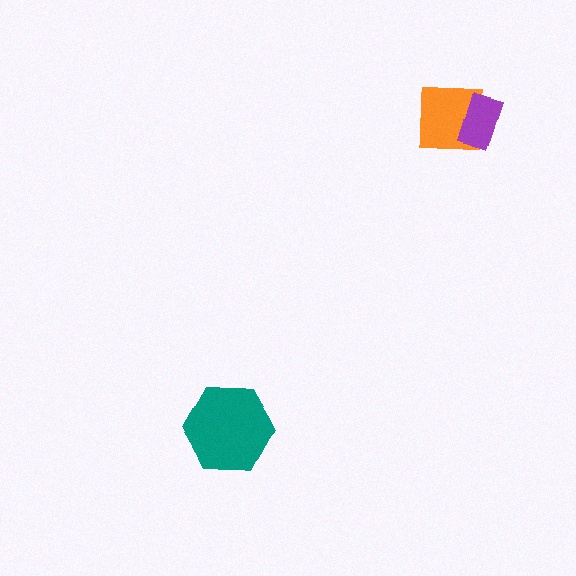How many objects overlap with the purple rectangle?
1 object overlaps with the purple rectangle.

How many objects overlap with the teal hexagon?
0 objects overlap with the teal hexagon.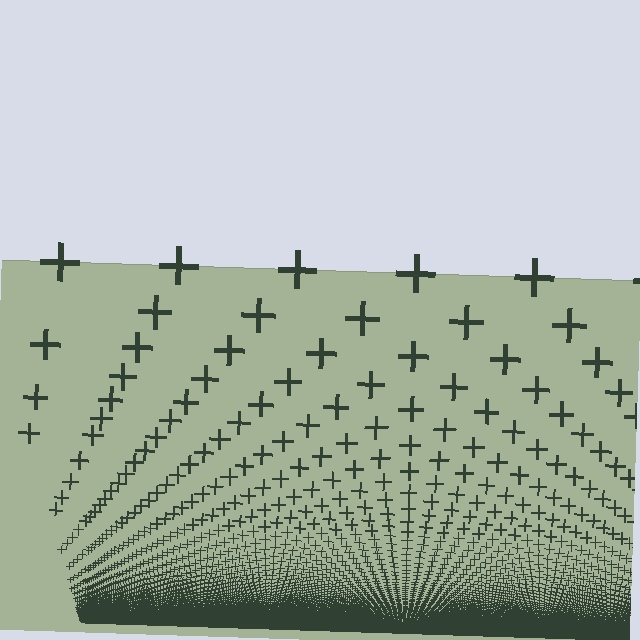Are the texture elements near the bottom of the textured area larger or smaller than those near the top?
Smaller. The gradient is inverted — elements near the bottom are smaller and denser.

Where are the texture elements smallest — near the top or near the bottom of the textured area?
Near the bottom.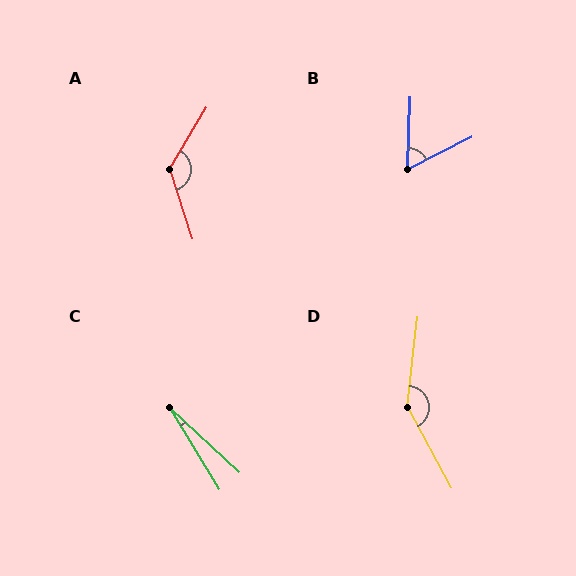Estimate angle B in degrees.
Approximately 62 degrees.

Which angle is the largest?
D, at approximately 145 degrees.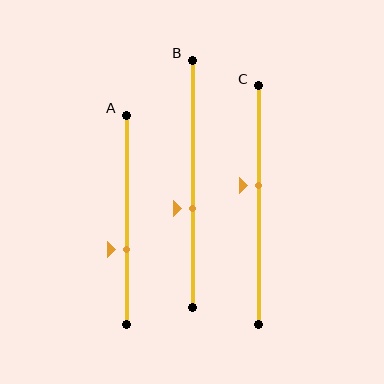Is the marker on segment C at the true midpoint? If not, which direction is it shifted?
No, the marker on segment C is shifted upward by about 8% of the segment length.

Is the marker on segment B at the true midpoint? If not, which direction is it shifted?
No, the marker on segment B is shifted downward by about 10% of the segment length.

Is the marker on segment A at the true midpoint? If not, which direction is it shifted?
No, the marker on segment A is shifted downward by about 14% of the segment length.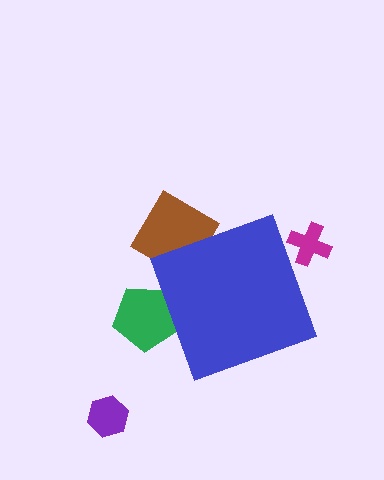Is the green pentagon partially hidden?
Yes, the green pentagon is partially hidden behind the blue diamond.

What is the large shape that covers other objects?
A blue diamond.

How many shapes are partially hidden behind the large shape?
3 shapes are partially hidden.